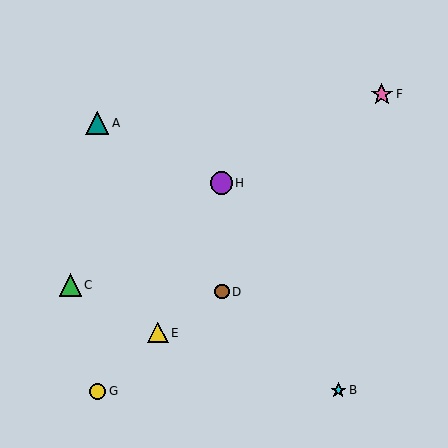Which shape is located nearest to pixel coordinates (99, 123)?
The teal triangle (labeled A) at (97, 123) is nearest to that location.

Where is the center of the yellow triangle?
The center of the yellow triangle is at (158, 333).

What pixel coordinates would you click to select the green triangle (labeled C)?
Click at (70, 285) to select the green triangle C.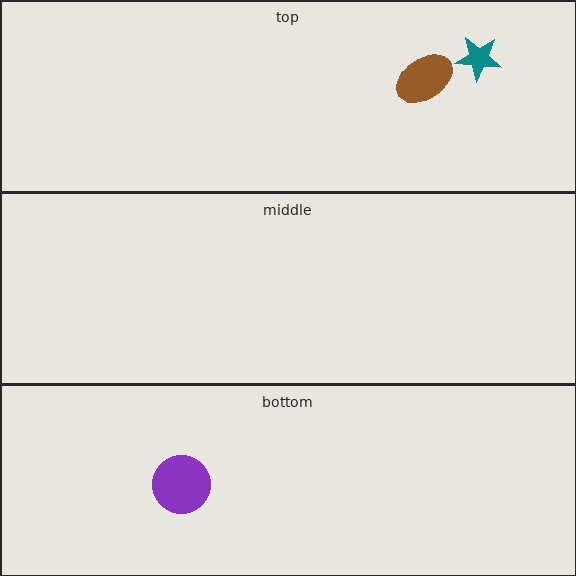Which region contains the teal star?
The top region.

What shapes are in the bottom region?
The purple circle.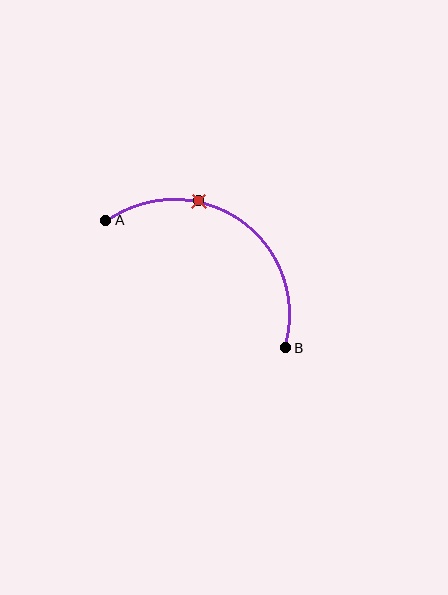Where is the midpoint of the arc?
The arc midpoint is the point on the curve farthest from the straight line joining A and B. It sits above and to the right of that line.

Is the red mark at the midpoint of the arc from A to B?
No. The red mark lies on the arc but is closer to endpoint A. The arc midpoint would be at the point on the curve equidistant along the arc from both A and B.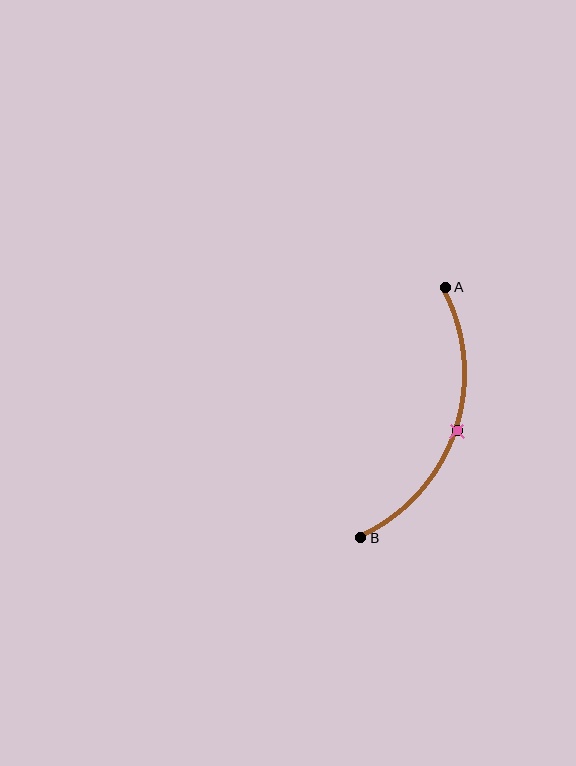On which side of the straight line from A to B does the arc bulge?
The arc bulges to the right of the straight line connecting A and B.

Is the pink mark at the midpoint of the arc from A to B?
Yes. The pink mark lies on the arc at equal arc-length from both A and B — it is the arc midpoint.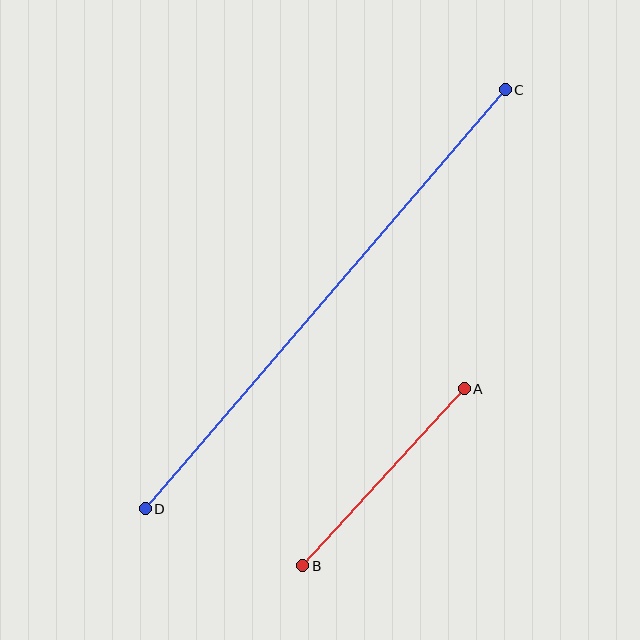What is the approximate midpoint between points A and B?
The midpoint is at approximately (383, 477) pixels.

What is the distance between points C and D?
The distance is approximately 552 pixels.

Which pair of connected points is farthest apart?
Points C and D are farthest apart.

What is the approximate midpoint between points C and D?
The midpoint is at approximately (325, 299) pixels.